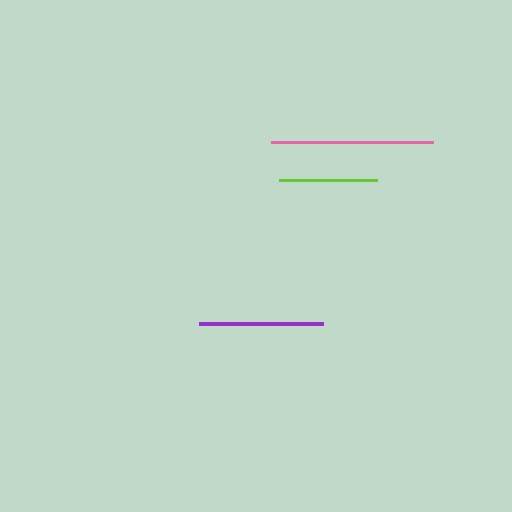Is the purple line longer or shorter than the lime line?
The purple line is longer than the lime line.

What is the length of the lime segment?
The lime segment is approximately 98 pixels long.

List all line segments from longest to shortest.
From longest to shortest: pink, purple, lime.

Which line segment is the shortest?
The lime line is the shortest at approximately 98 pixels.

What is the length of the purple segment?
The purple segment is approximately 125 pixels long.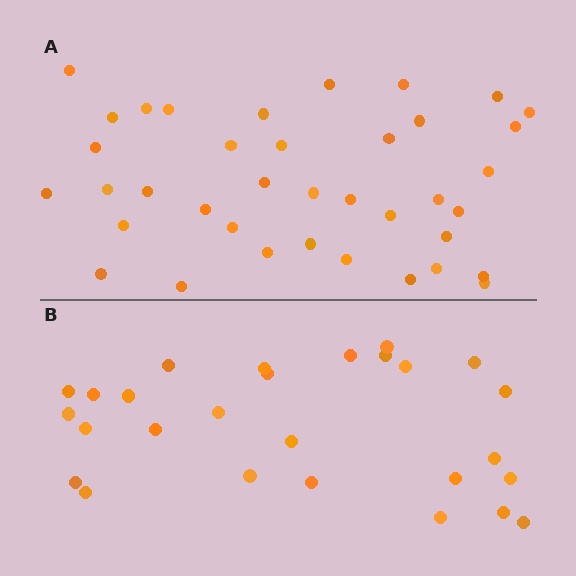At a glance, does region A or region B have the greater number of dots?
Region A (the top region) has more dots.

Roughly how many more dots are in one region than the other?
Region A has roughly 12 or so more dots than region B.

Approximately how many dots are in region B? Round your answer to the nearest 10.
About 30 dots. (The exact count is 27, which rounds to 30.)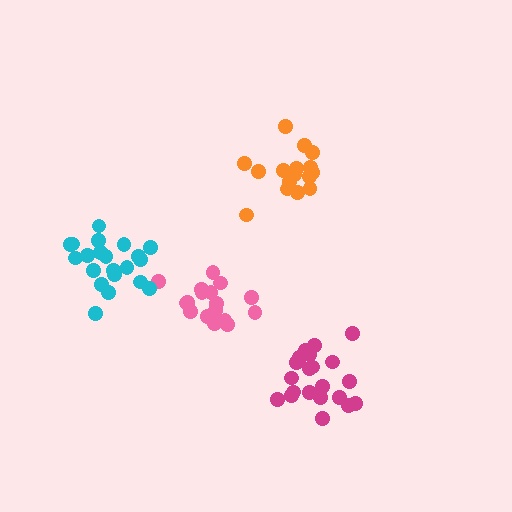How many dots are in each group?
Group 1: 16 dots, Group 2: 17 dots, Group 3: 21 dots, Group 4: 21 dots (75 total).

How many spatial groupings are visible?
There are 4 spatial groupings.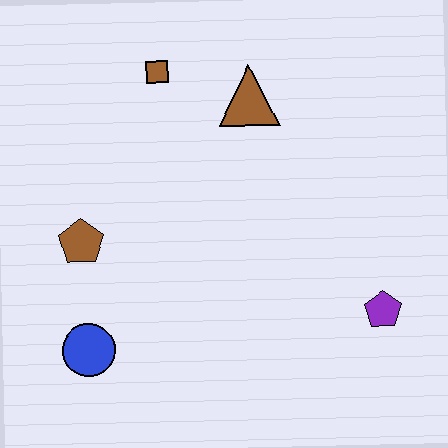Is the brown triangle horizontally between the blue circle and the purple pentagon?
Yes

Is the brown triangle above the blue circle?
Yes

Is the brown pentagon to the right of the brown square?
No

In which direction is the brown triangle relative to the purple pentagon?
The brown triangle is above the purple pentagon.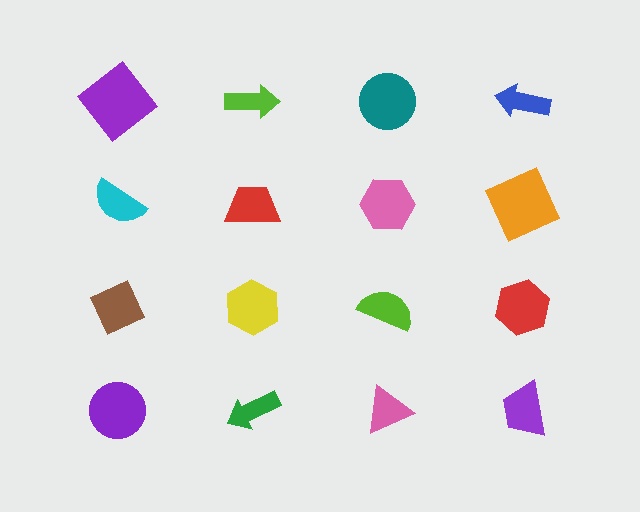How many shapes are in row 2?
4 shapes.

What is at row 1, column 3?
A teal circle.